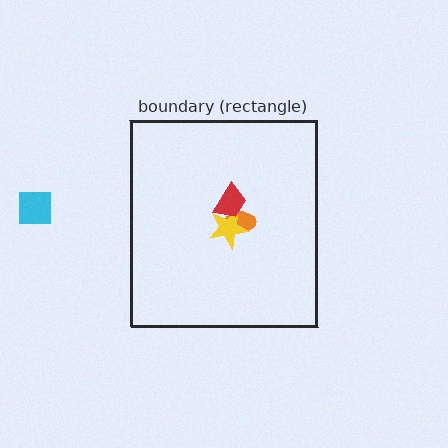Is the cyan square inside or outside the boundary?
Outside.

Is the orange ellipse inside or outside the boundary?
Inside.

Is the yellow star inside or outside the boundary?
Inside.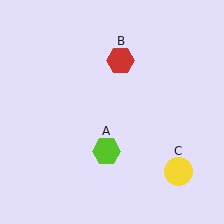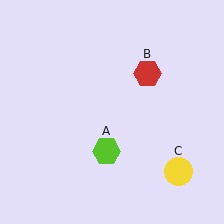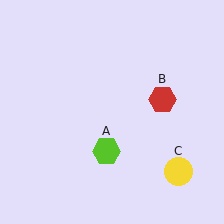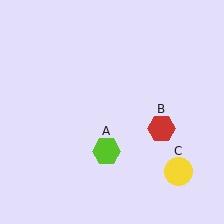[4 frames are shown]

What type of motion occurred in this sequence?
The red hexagon (object B) rotated clockwise around the center of the scene.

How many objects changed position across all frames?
1 object changed position: red hexagon (object B).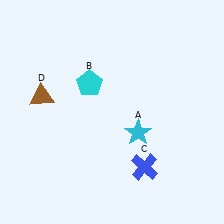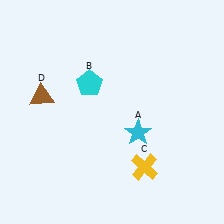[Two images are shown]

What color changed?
The cross (C) changed from blue in Image 1 to yellow in Image 2.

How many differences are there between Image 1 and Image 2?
There is 1 difference between the two images.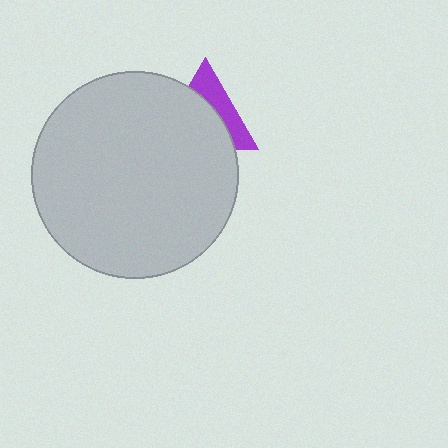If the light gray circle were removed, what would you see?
You would see the complete purple triangle.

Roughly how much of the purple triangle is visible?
A small part of it is visible (roughly 38%).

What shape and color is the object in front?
The object in front is a light gray circle.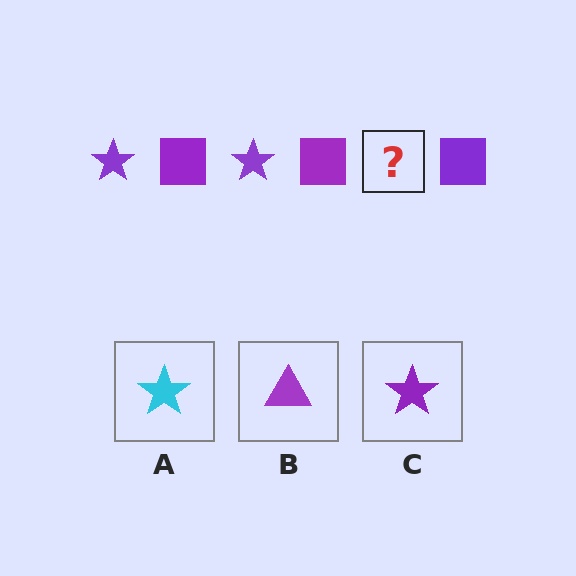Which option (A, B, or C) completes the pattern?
C.